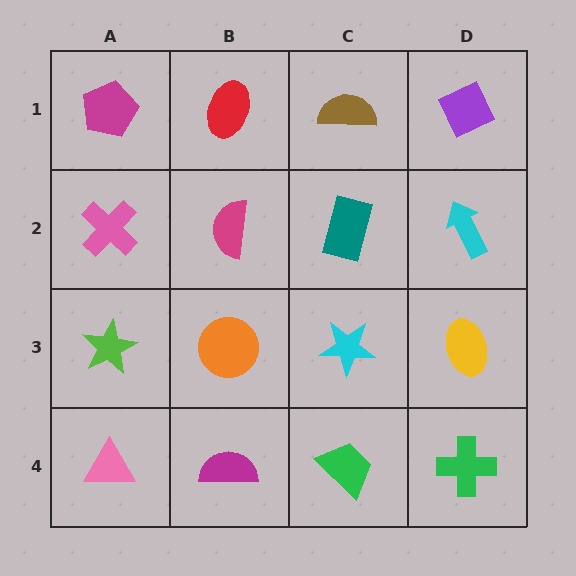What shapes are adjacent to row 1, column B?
A magenta semicircle (row 2, column B), a magenta pentagon (row 1, column A), a brown semicircle (row 1, column C).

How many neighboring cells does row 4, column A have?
2.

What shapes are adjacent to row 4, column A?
A lime star (row 3, column A), a magenta semicircle (row 4, column B).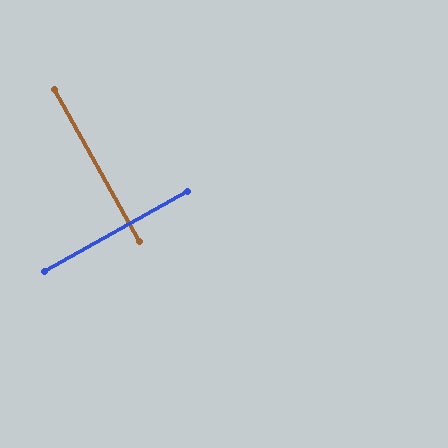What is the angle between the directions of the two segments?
Approximately 90 degrees.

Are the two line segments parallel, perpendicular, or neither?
Perpendicular — they meet at approximately 90°.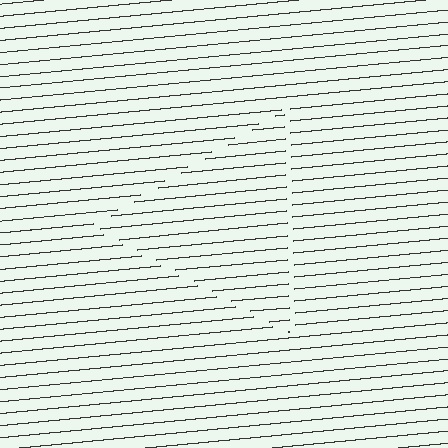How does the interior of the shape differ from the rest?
The interior of the shape contains the same grating, shifted by half a period — the contour is defined by the phase discontinuity where line-ends from the inner and outer gratings abut.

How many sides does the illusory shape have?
3 sides — the line-ends trace a triangle.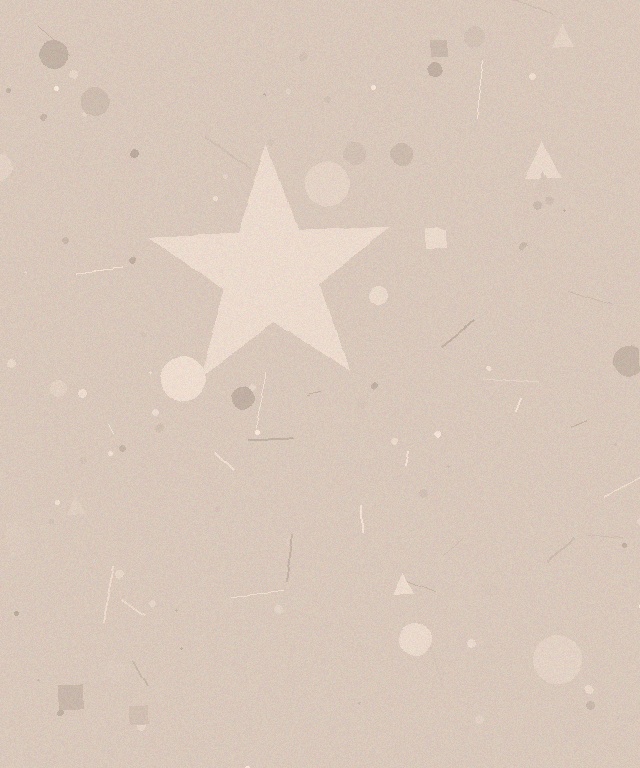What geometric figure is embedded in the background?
A star is embedded in the background.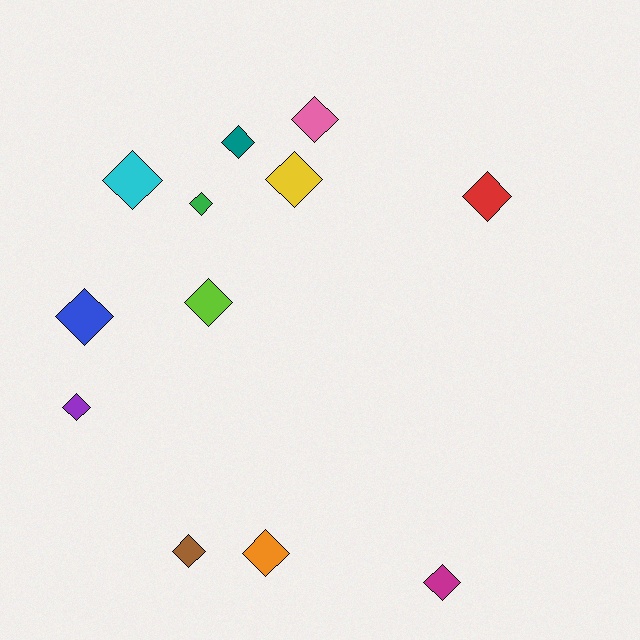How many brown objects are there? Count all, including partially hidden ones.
There is 1 brown object.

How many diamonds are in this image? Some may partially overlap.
There are 12 diamonds.